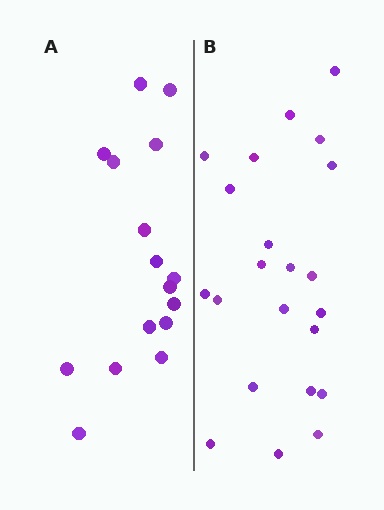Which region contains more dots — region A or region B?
Region B (the right region) has more dots.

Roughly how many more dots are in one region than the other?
Region B has about 6 more dots than region A.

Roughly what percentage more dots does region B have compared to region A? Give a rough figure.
About 40% more.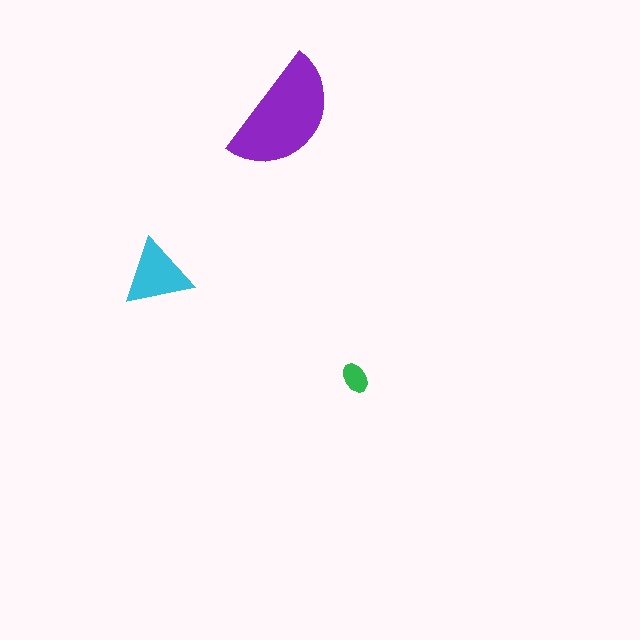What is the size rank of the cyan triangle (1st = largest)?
2nd.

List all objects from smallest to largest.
The green ellipse, the cyan triangle, the purple semicircle.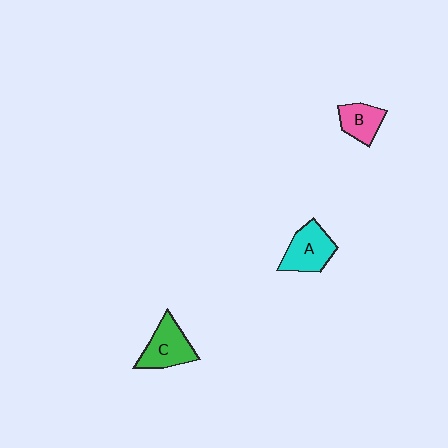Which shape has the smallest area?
Shape B (pink).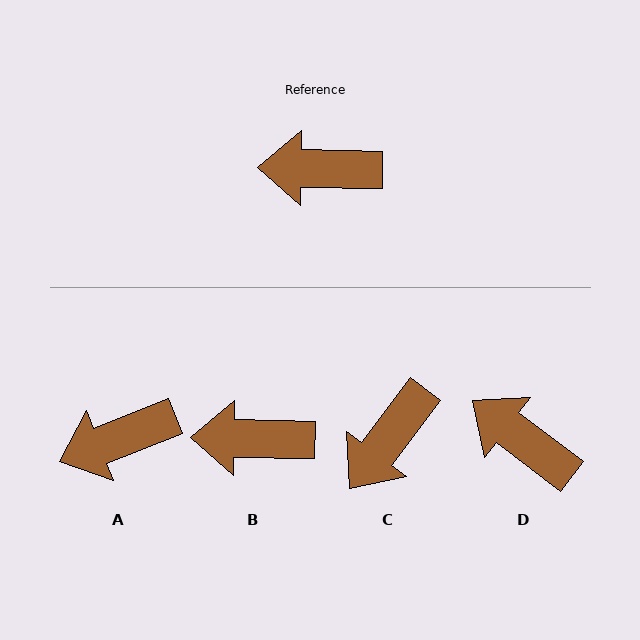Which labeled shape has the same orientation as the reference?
B.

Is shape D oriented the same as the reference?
No, it is off by about 36 degrees.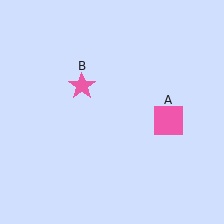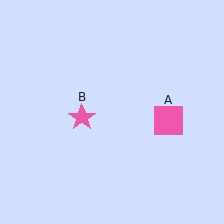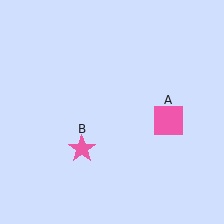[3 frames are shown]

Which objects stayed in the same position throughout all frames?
Pink square (object A) remained stationary.